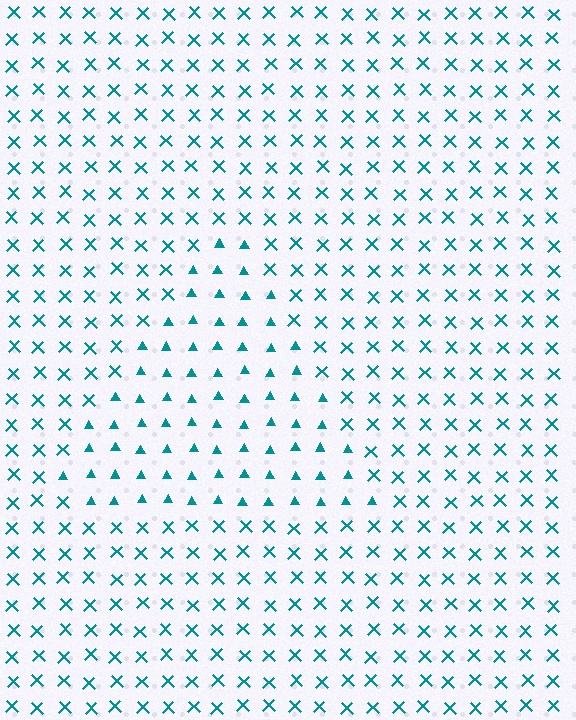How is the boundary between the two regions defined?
The boundary is defined by a change in element shape: triangles inside vs. X marks outside. All elements share the same color and spacing.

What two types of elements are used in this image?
The image uses triangles inside the triangle region and X marks outside it.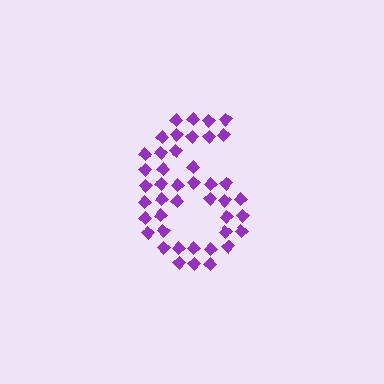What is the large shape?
The large shape is the digit 6.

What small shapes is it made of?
It is made of small diamonds.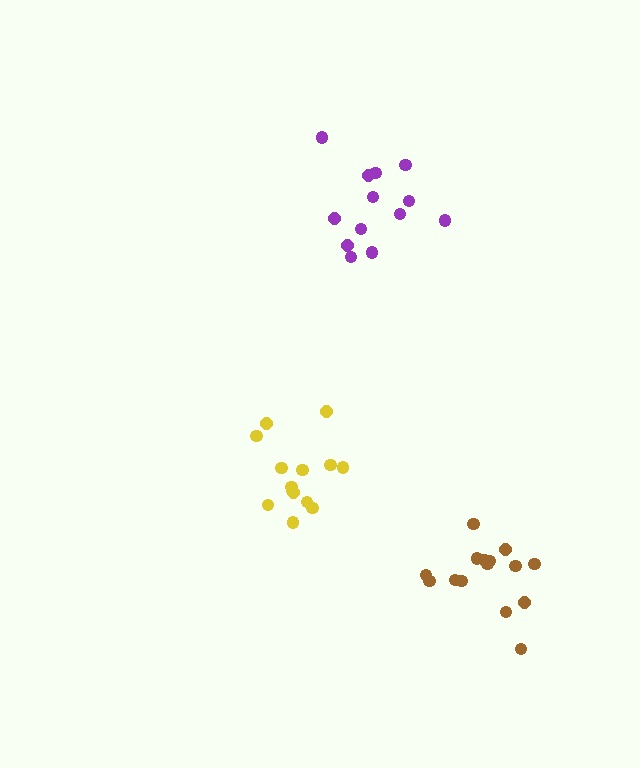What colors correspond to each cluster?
The clusters are colored: yellow, purple, brown.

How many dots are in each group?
Group 1: 14 dots, Group 2: 13 dots, Group 3: 15 dots (42 total).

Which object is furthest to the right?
The brown cluster is rightmost.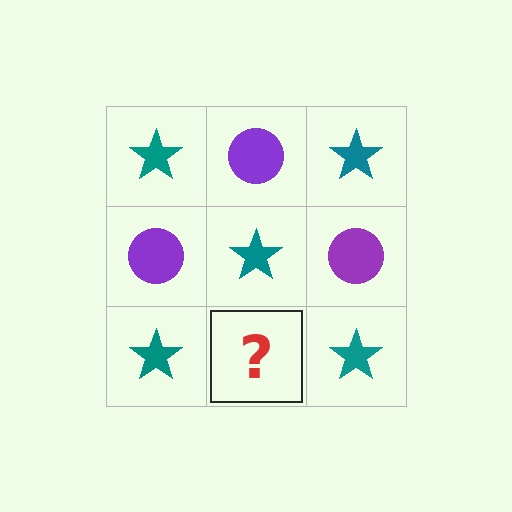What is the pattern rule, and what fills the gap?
The rule is that it alternates teal star and purple circle in a checkerboard pattern. The gap should be filled with a purple circle.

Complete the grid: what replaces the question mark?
The question mark should be replaced with a purple circle.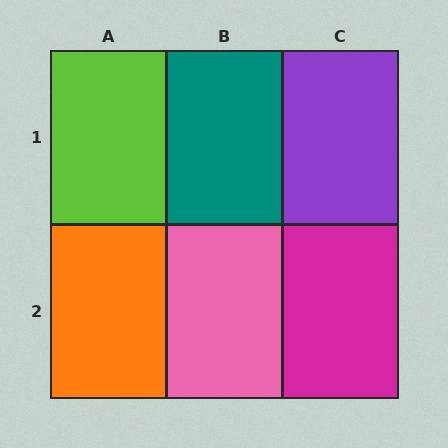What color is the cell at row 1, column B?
Teal.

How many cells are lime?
1 cell is lime.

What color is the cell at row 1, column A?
Lime.